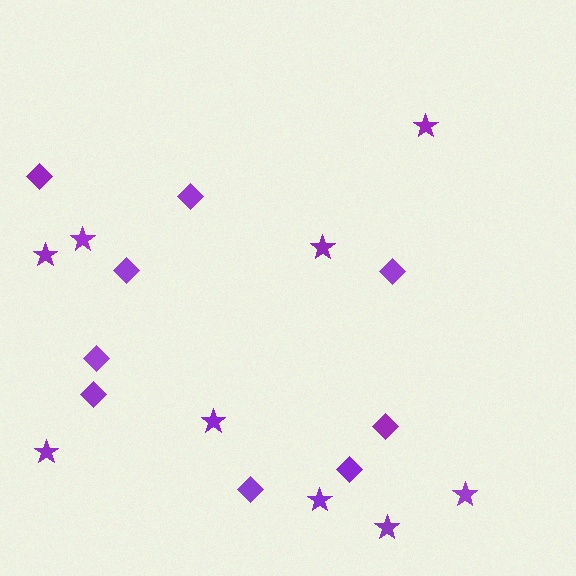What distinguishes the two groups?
There are 2 groups: one group of diamonds (9) and one group of stars (9).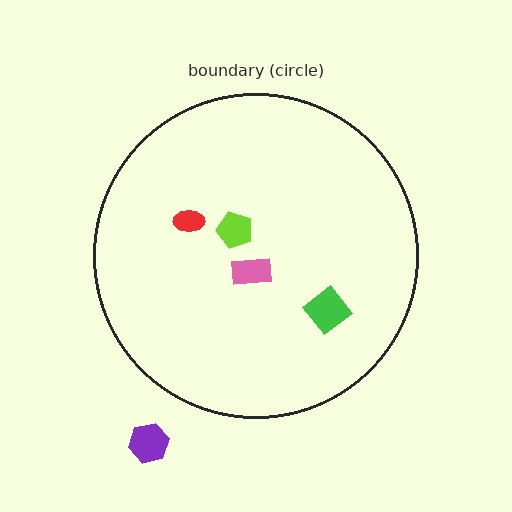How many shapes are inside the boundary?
4 inside, 1 outside.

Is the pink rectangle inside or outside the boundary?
Inside.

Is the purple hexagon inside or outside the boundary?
Outside.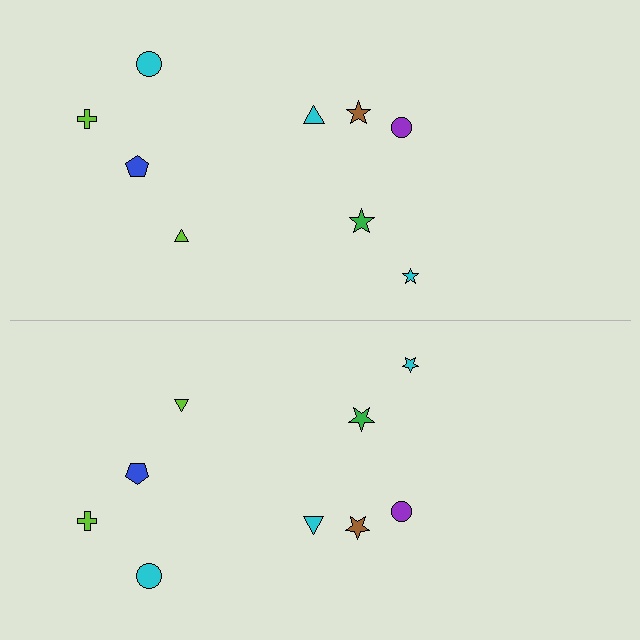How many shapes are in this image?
There are 18 shapes in this image.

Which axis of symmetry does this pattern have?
The pattern has a horizontal axis of symmetry running through the center of the image.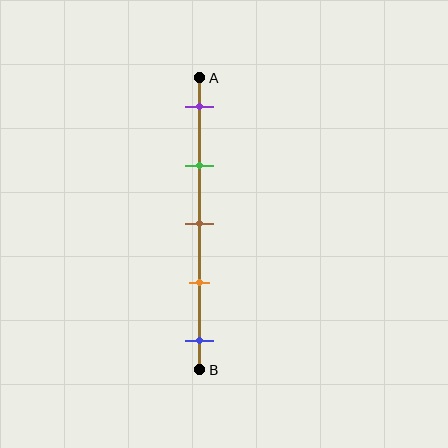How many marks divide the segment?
There are 5 marks dividing the segment.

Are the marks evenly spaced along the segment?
Yes, the marks are approximately evenly spaced.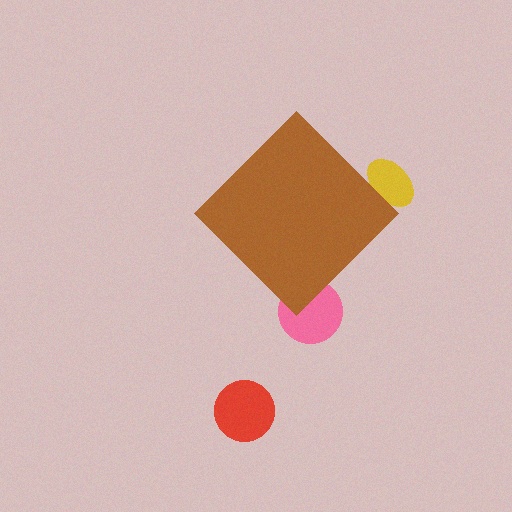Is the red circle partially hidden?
No, the red circle is fully visible.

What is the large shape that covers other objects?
A brown diamond.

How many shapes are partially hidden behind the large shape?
2 shapes are partially hidden.